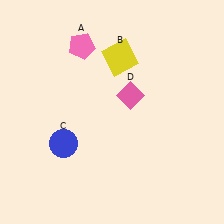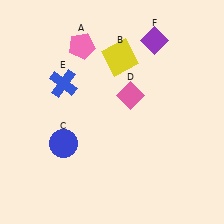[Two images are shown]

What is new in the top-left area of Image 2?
A blue cross (E) was added in the top-left area of Image 2.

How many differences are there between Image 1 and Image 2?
There are 2 differences between the two images.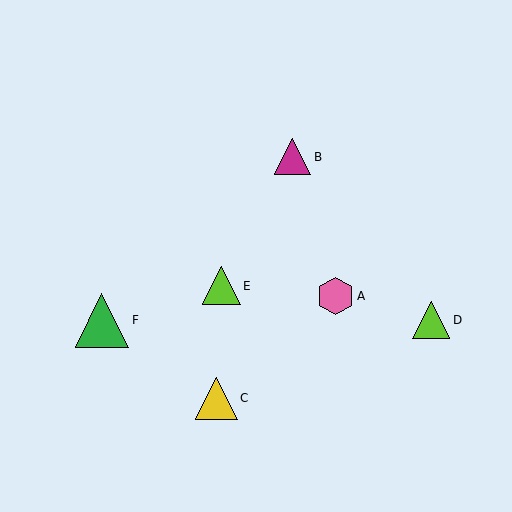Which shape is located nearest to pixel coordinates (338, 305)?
The pink hexagon (labeled A) at (336, 296) is nearest to that location.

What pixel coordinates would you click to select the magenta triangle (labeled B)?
Click at (293, 157) to select the magenta triangle B.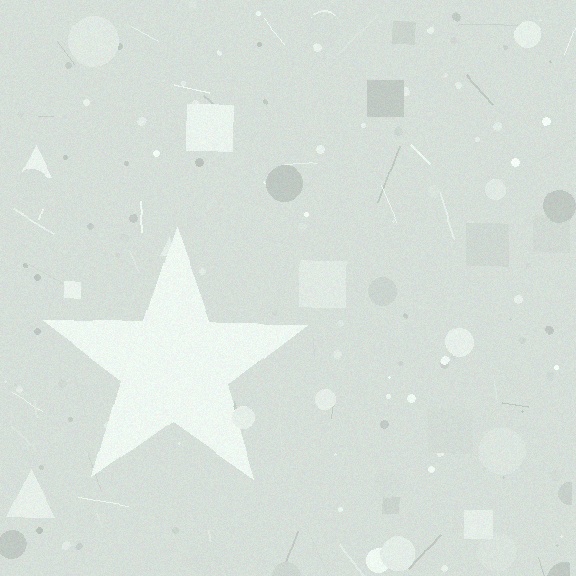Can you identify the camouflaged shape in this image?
The camouflaged shape is a star.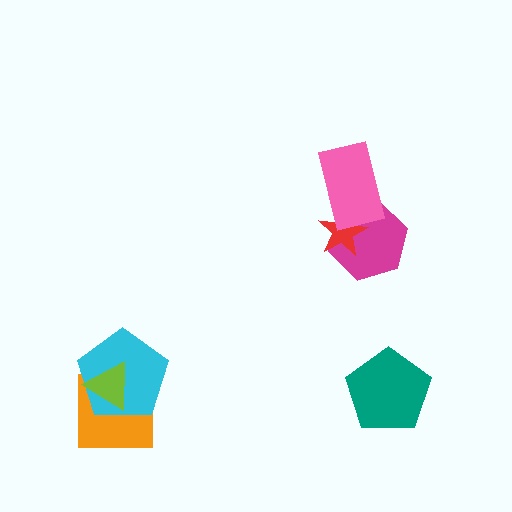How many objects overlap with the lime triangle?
2 objects overlap with the lime triangle.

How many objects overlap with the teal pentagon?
0 objects overlap with the teal pentagon.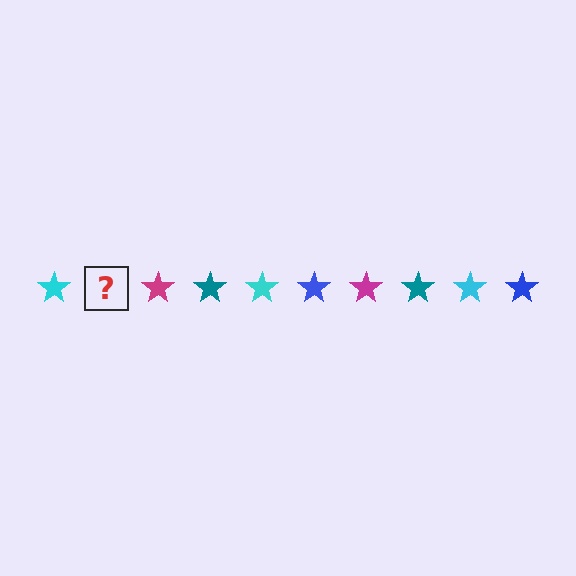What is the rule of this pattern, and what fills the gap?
The rule is that the pattern cycles through cyan, blue, magenta, teal stars. The gap should be filled with a blue star.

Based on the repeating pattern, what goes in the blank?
The blank should be a blue star.